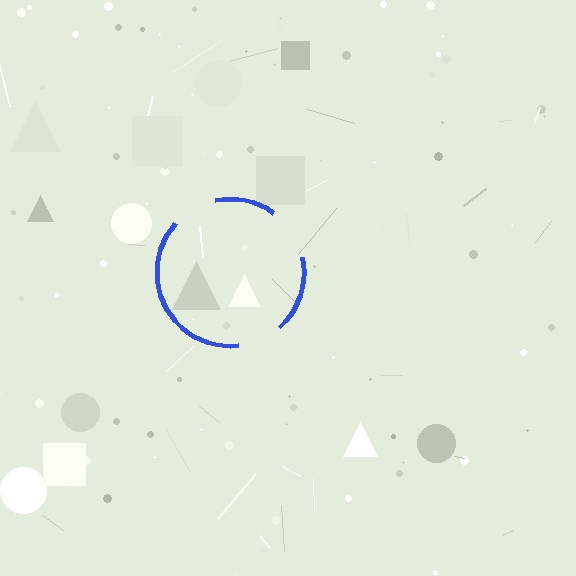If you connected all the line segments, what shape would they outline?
They would outline a circle.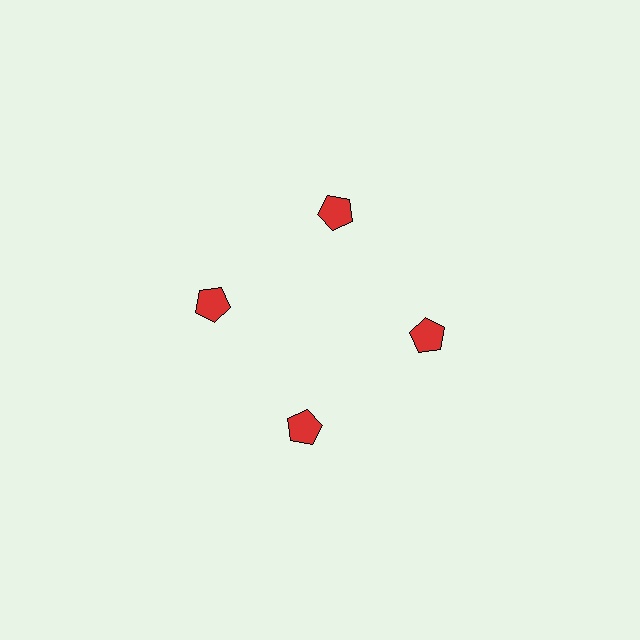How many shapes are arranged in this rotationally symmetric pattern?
There are 4 shapes, arranged in 4 groups of 1.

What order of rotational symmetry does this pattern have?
This pattern has 4-fold rotational symmetry.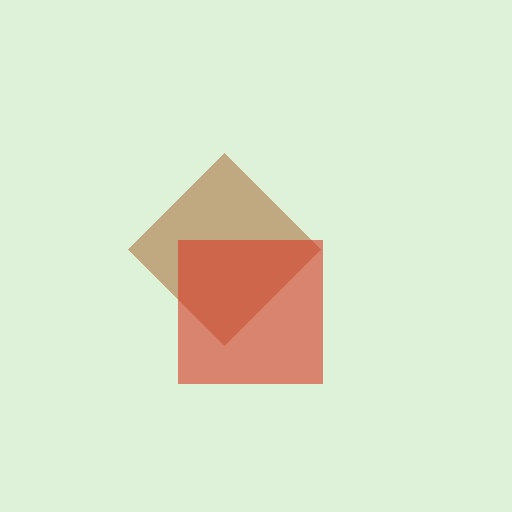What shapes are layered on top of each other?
The layered shapes are: a brown diamond, a red square.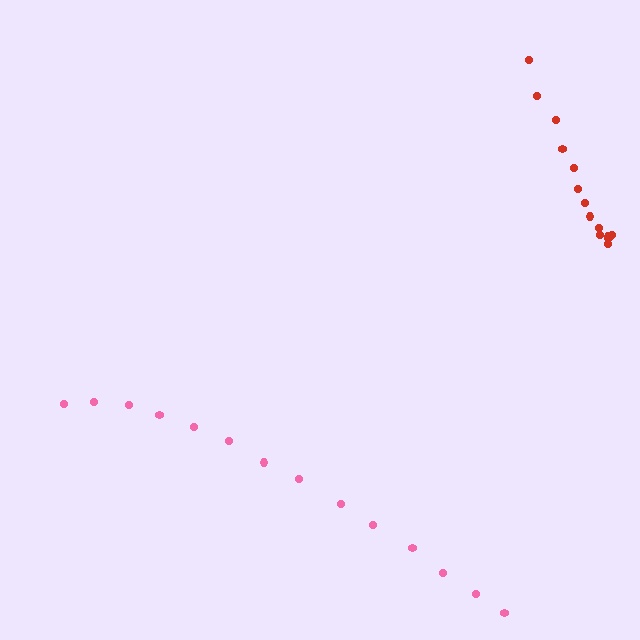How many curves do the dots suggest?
There are 2 distinct paths.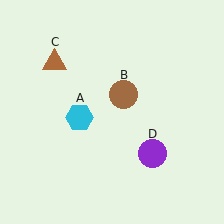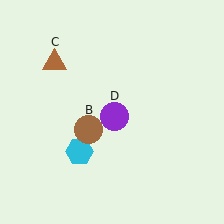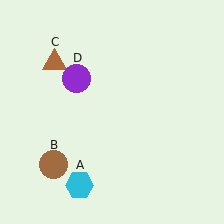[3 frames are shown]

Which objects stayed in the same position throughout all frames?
Brown triangle (object C) remained stationary.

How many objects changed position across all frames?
3 objects changed position: cyan hexagon (object A), brown circle (object B), purple circle (object D).